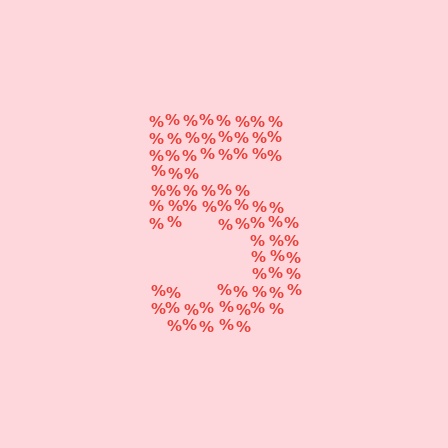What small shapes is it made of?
It is made of small percent signs.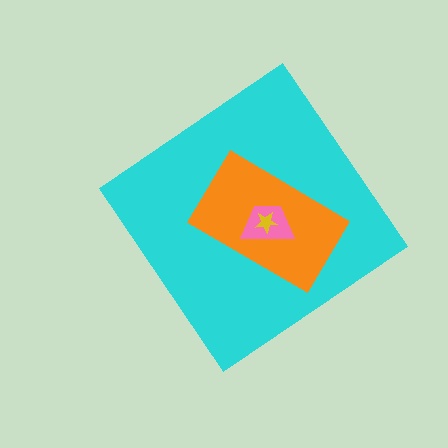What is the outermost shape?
The cyan diamond.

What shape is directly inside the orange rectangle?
The pink trapezoid.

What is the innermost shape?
The yellow star.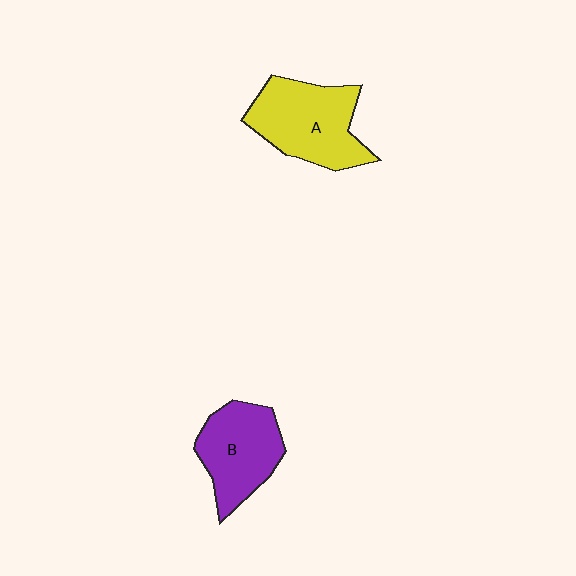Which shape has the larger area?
Shape A (yellow).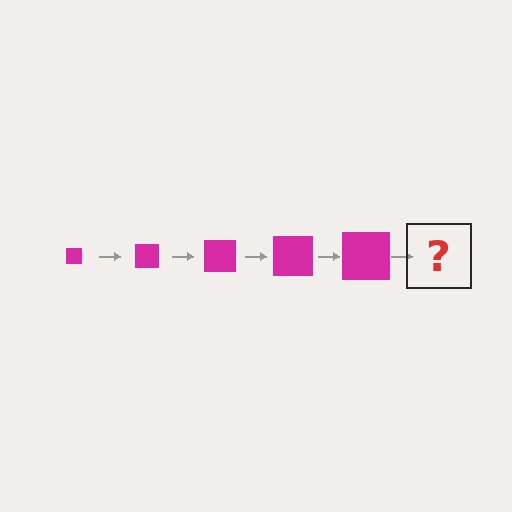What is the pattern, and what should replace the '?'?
The pattern is that the square gets progressively larger each step. The '?' should be a magenta square, larger than the previous one.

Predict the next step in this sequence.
The next step is a magenta square, larger than the previous one.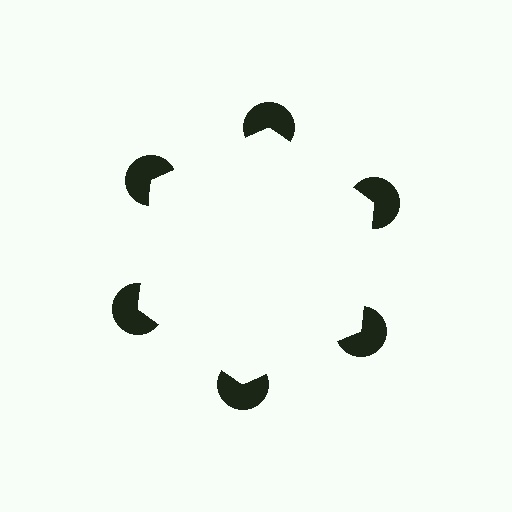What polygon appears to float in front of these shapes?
An illusory hexagon — its edges are inferred from the aligned wedge cuts in the pac-man discs, not physically drawn.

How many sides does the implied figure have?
6 sides.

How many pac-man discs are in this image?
There are 6 — one at each vertex of the illusory hexagon.